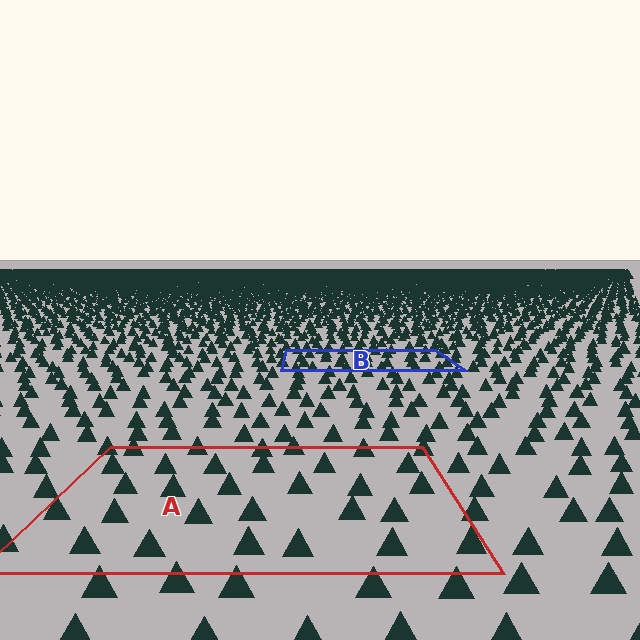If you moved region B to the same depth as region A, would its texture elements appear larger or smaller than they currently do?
They would appear larger. At a closer depth, the same texture elements are projected at a bigger on-screen size.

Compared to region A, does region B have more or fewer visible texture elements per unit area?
Region B has more texture elements per unit area — they are packed more densely because it is farther away.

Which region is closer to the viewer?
Region A is closer. The texture elements there are larger and more spread out.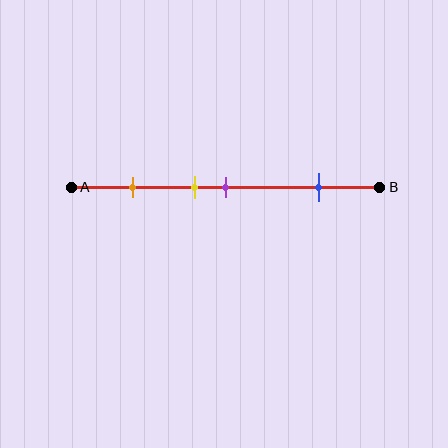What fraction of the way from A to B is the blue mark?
The blue mark is approximately 80% (0.8) of the way from A to B.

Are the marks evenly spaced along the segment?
No, the marks are not evenly spaced.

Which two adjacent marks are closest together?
The yellow and purple marks are the closest adjacent pair.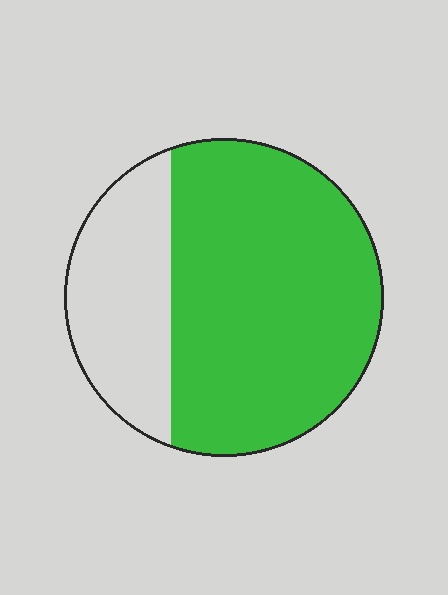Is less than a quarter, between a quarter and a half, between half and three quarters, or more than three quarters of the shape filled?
Between half and three quarters.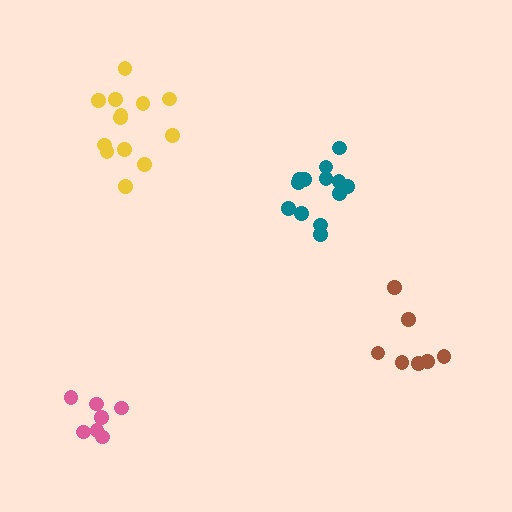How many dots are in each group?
Group 1: 7 dots, Group 2: 7 dots, Group 3: 13 dots, Group 4: 13 dots (40 total).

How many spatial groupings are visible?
There are 4 spatial groupings.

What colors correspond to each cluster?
The clusters are colored: pink, brown, teal, yellow.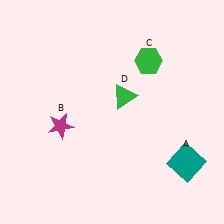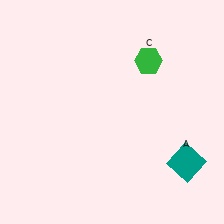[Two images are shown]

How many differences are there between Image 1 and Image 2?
There are 2 differences between the two images.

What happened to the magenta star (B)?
The magenta star (B) was removed in Image 2. It was in the bottom-left area of Image 1.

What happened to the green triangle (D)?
The green triangle (D) was removed in Image 2. It was in the top-right area of Image 1.